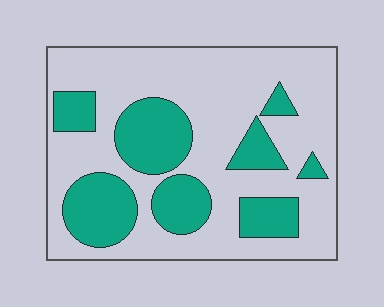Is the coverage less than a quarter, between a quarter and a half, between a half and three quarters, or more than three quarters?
Between a quarter and a half.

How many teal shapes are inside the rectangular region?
8.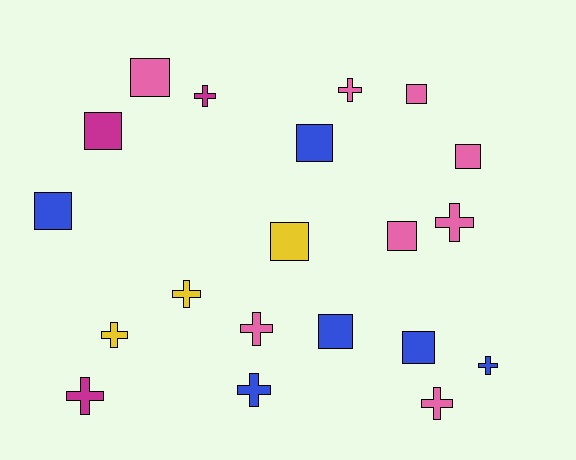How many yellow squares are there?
There is 1 yellow square.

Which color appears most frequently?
Pink, with 8 objects.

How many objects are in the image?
There are 20 objects.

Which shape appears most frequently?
Square, with 10 objects.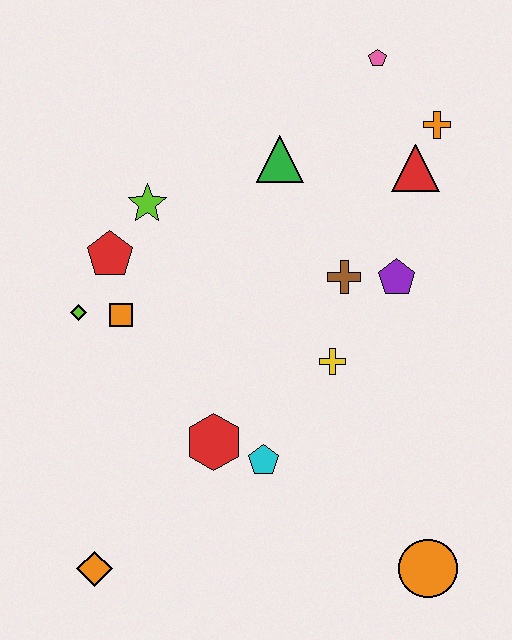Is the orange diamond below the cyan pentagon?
Yes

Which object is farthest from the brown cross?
The orange diamond is farthest from the brown cross.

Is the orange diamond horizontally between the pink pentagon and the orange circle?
No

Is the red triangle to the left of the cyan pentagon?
No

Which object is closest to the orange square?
The lime diamond is closest to the orange square.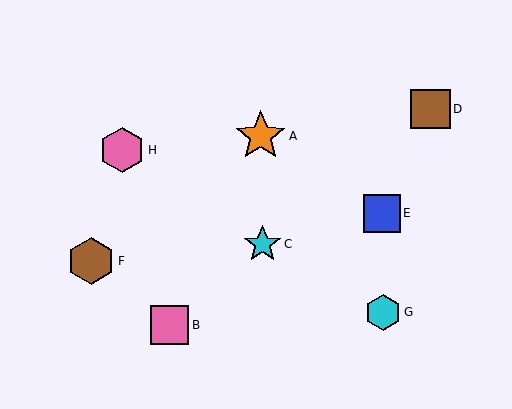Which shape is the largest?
The orange star (labeled A) is the largest.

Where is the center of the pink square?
The center of the pink square is at (169, 325).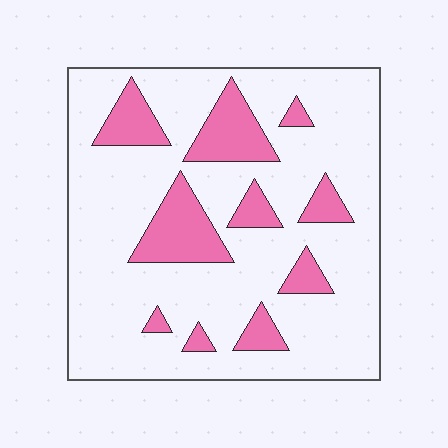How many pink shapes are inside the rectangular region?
10.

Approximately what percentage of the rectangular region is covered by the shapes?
Approximately 20%.